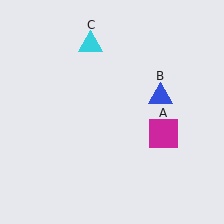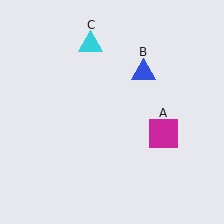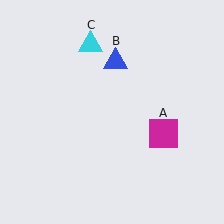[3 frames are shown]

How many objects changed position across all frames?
1 object changed position: blue triangle (object B).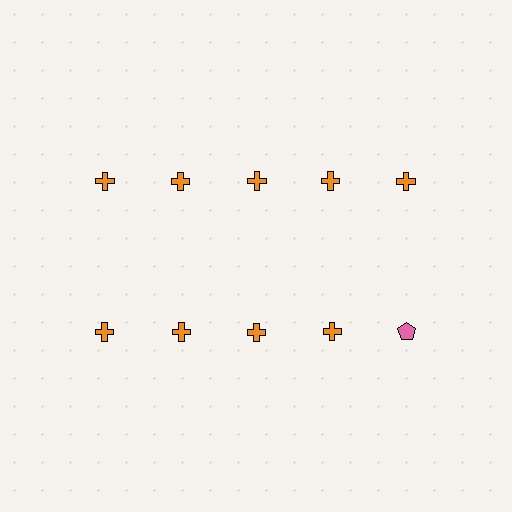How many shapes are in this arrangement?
There are 10 shapes arranged in a grid pattern.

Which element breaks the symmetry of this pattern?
The pink pentagon in the second row, rightmost column breaks the symmetry. All other shapes are orange crosses.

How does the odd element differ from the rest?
It differs in both color (pink instead of orange) and shape (pentagon instead of cross).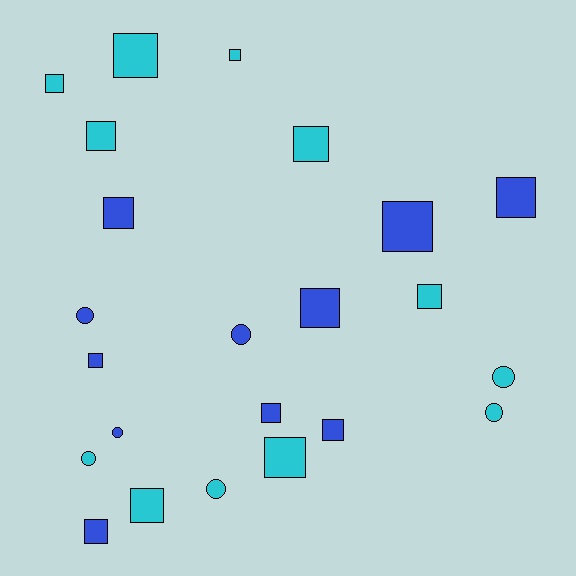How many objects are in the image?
There are 23 objects.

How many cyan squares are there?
There are 8 cyan squares.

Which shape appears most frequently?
Square, with 16 objects.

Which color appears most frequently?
Cyan, with 12 objects.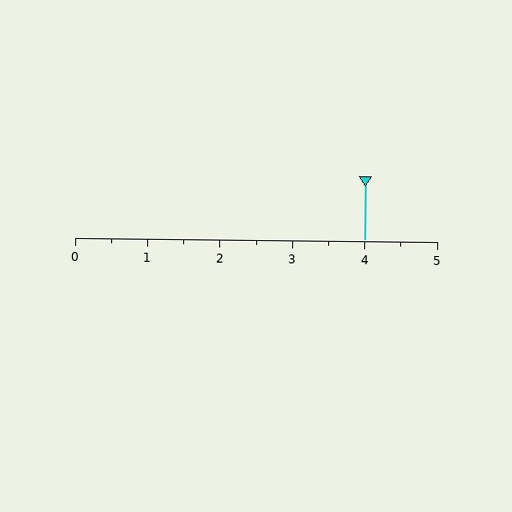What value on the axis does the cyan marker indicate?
The marker indicates approximately 4.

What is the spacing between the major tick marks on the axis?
The major ticks are spaced 1 apart.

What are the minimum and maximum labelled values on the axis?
The axis runs from 0 to 5.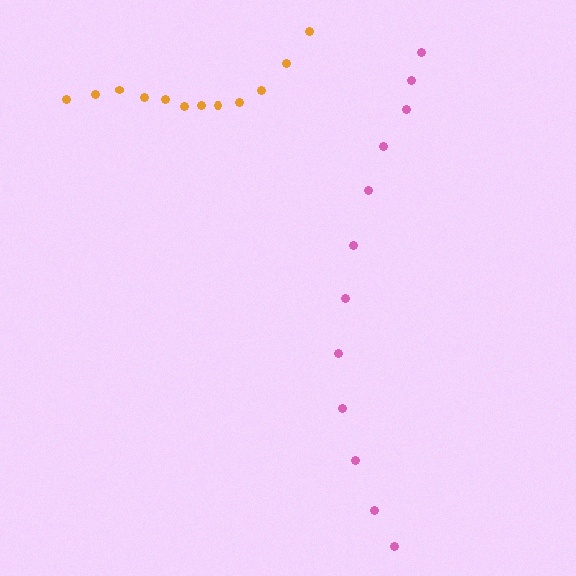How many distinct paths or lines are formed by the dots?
There are 2 distinct paths.